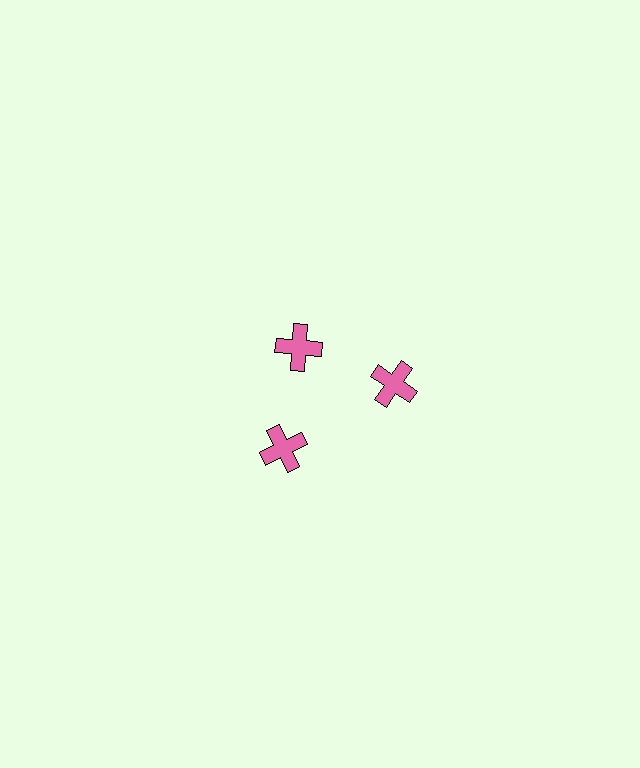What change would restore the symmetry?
The symmetry would be restored by moving it outward, back onto the ring so that all 3 crosses sit at equal angles and equal distance from the center.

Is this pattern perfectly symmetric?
No. The 3 pink crosses are arranged in a ring, but one element near the 11 o'clock position is pulled inward toward the center, breaking the 3-fold rotational symmetry.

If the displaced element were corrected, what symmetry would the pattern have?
It would have 3-fold rotational symmetry — the pattern would map onto itself every 120 degrees.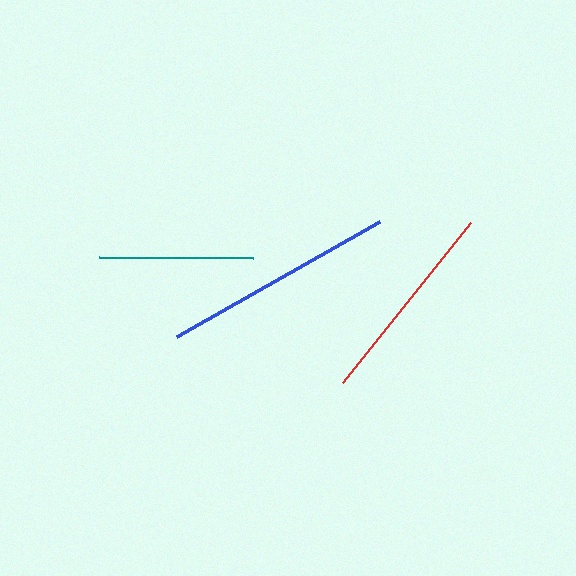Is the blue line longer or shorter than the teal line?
The blue line is longer than the teal line.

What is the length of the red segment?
The red segment is approximately 204 pixels long.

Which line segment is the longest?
The blue line is the longest at approximately 234 pixels.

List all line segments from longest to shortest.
From longest to shortest: blue, red, teal.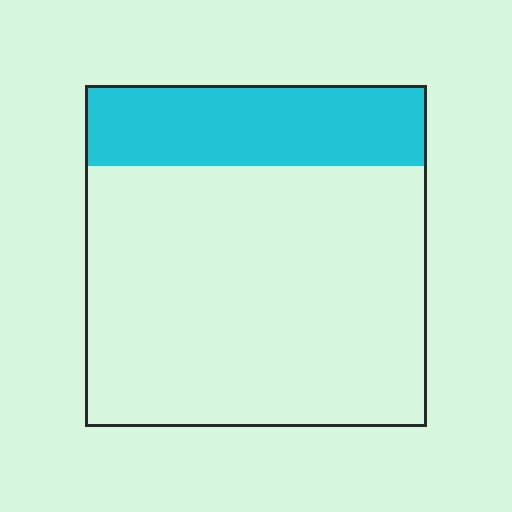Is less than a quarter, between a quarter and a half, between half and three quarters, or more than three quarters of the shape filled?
Less than a quarter.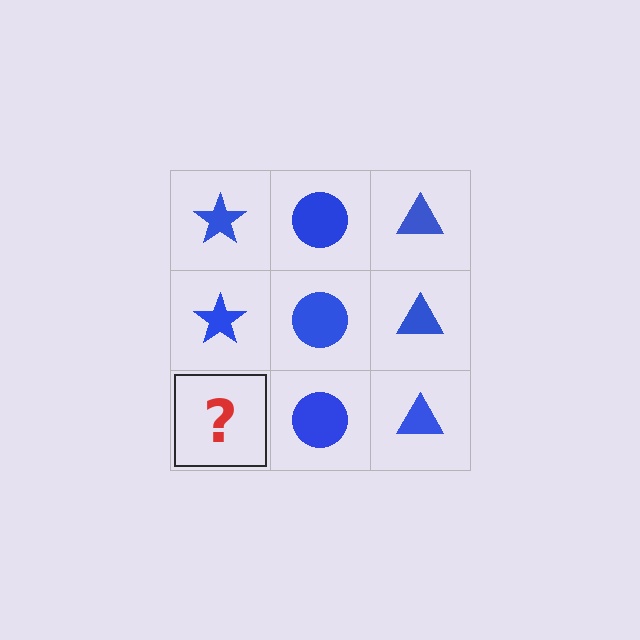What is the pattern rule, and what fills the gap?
The rule is that each column has a consistent shape. The gap should be filled with a blue star.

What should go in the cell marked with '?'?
The missing cell should contain a blue star.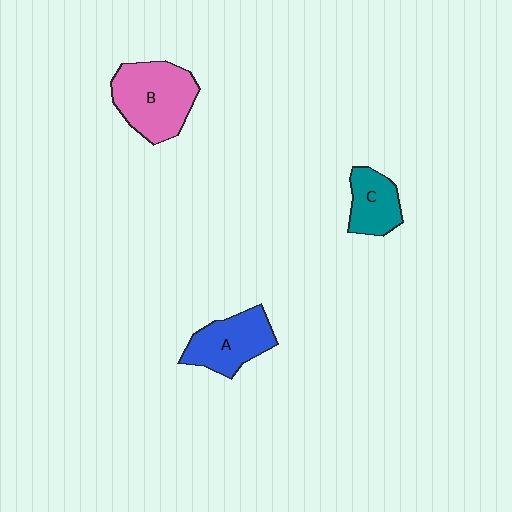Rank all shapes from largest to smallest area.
From largest to smallest: B (pink), A (blue), C (teal).